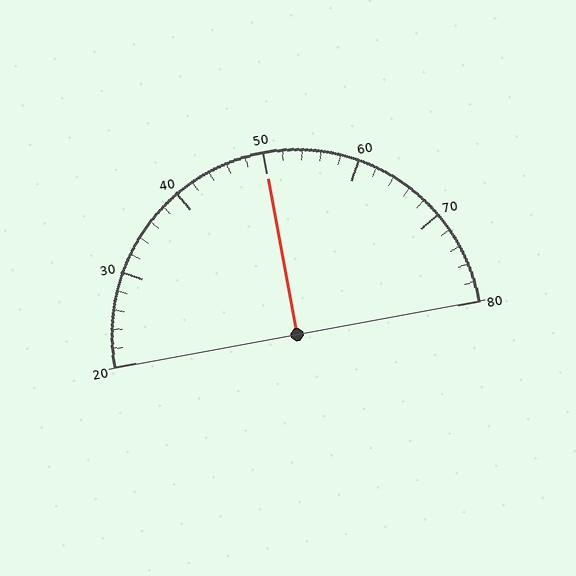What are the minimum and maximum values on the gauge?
The gauge ranges from 20 to 80.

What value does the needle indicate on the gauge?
The needle indicates approximately 50.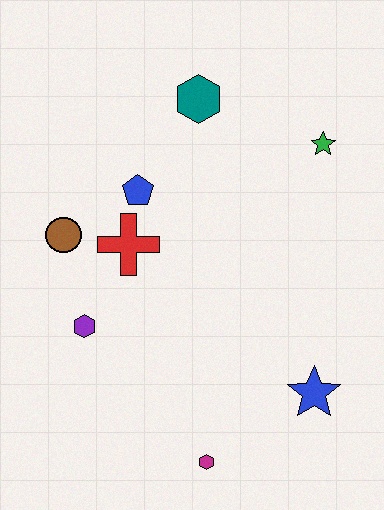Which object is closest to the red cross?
The blue pentagon is closest to the red cross.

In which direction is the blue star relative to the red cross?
The blue star is to the right of the red cross.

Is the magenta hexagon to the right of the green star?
No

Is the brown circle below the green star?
Yes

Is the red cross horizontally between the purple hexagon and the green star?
Yes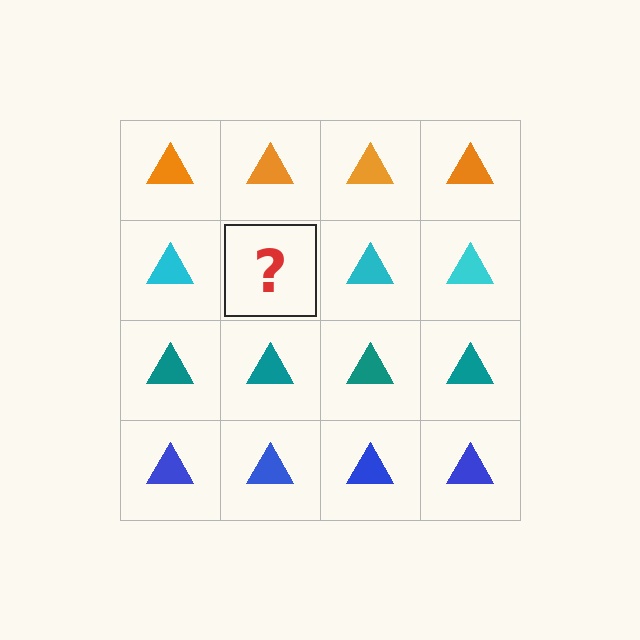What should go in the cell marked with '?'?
The missing cell should contain a cyan triangle.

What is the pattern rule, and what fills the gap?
The rule is that each row has a consistent color. The gap should be filled with a cyan triangle.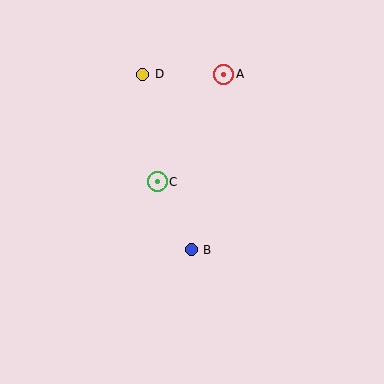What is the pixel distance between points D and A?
The distance between D and A is 81 pixels.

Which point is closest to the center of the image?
Point C at (157, 182) is closest to the center.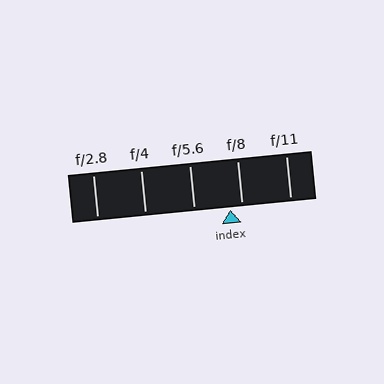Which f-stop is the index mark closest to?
The index mark is closest to f/8.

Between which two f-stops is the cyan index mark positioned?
The index mark is between f/5.6 and f/8.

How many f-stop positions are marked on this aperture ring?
There are 5 f-stop positions marked.